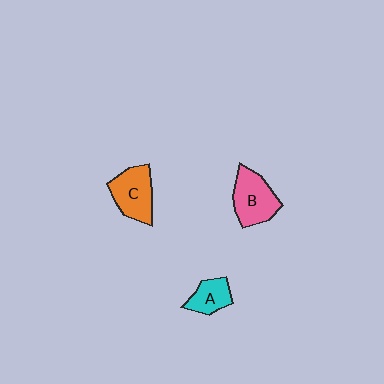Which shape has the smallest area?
Shape A (cyan).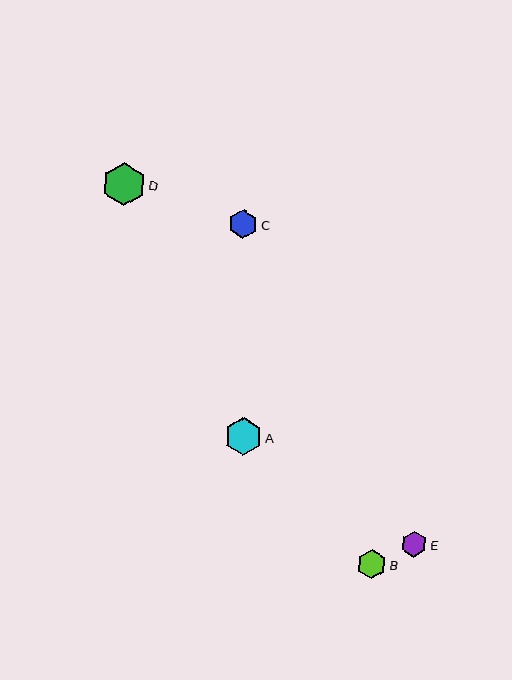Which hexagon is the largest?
Hexagon D is the largest with a size of approximately 43 pixels.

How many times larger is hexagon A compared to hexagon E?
Hexagon A is approximately 1.4 times the size of hexagon E.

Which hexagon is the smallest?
Hexagon E is the smallest with a size of approximately 26 pixels.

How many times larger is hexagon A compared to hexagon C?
Hexagon A is approximately 1.3 times the size of hexagon C.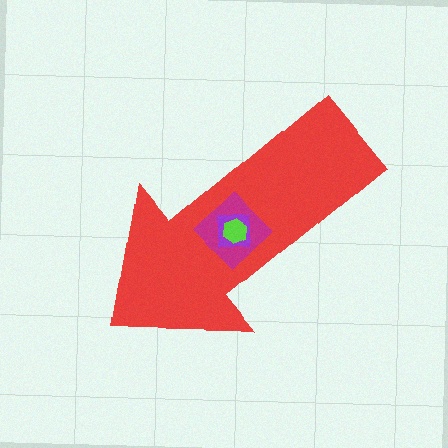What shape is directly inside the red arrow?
The magenta diamond.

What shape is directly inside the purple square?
The lime hexagon.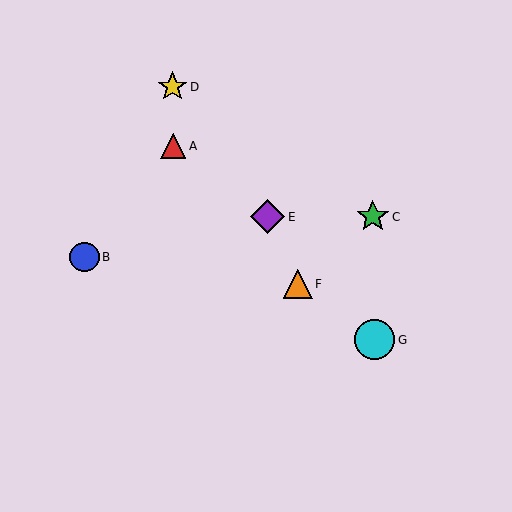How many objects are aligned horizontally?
2 objects (C, E) are aligned horizontally.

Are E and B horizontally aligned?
No, E is at y≈217 and B is at y≈257.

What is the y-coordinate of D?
Object D is at y≈87.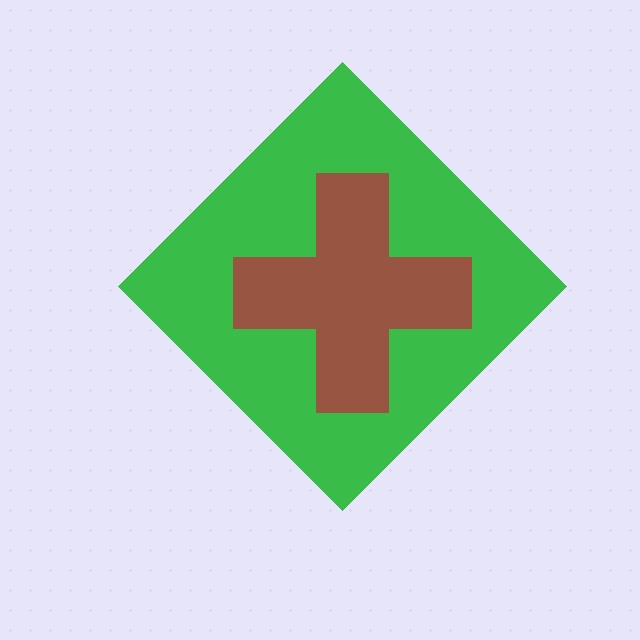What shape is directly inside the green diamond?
The brown cross.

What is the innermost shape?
The brown cross.